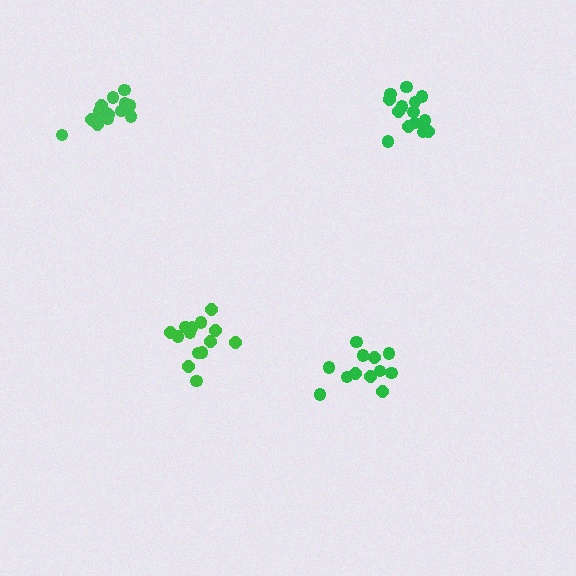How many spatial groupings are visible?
There are 4 spatial groupings.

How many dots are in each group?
Group 1: 15 dots, Group 2: 14 dots, Group 3: 15 dots, Group 4: 12 dots (56 total).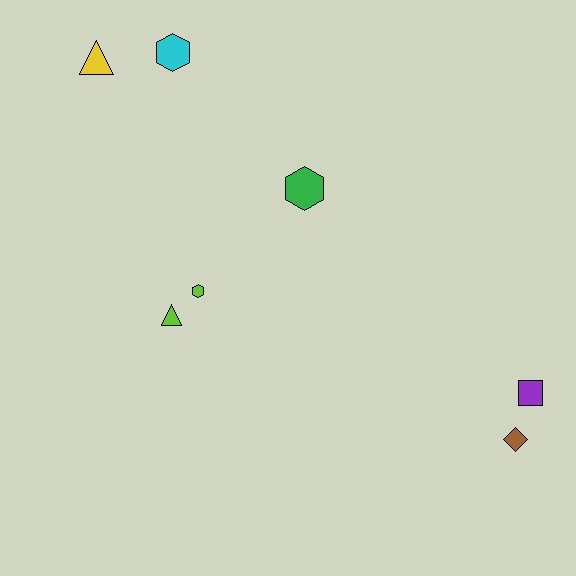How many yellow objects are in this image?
There is 1 yellow object.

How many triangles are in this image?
There are 2 triangles.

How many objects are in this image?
There are 7 objects.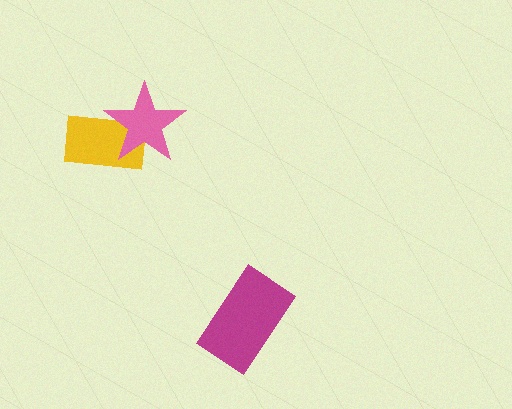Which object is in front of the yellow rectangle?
The pink star is in front of the yellow rectangle.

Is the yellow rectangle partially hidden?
Yes, it is partially covered by another shape.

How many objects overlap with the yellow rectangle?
1 object overlaps with the yellow rectangle.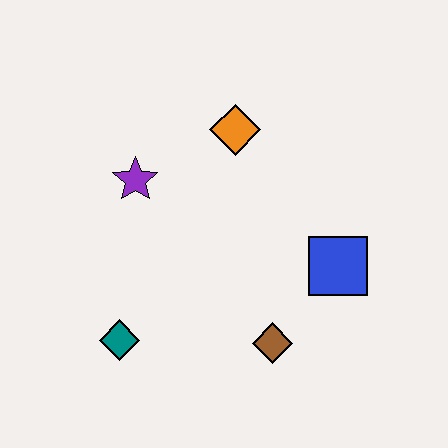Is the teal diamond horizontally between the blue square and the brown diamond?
No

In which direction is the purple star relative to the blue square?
The purple star is to the left of the blue square.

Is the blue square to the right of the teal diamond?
Yes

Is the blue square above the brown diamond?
Yes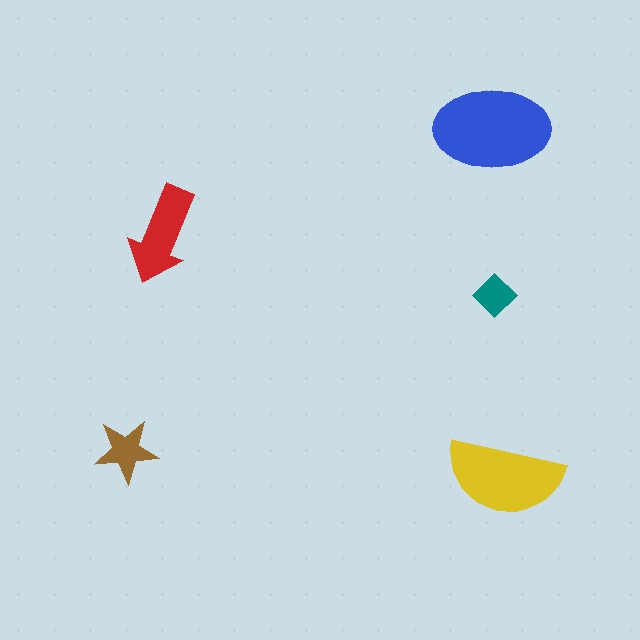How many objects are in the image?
There are 5 objects in the image.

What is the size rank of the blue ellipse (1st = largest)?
1st.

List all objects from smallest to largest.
The teal diamond, the brown star, the red arrow, the yellow semicircle, the blue ellipse.